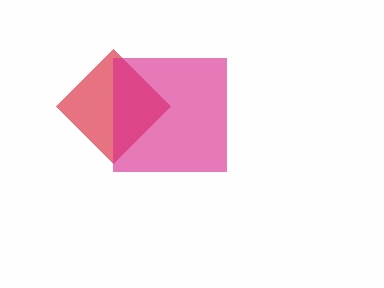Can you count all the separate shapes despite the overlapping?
Yes, there are 2 separate shapes.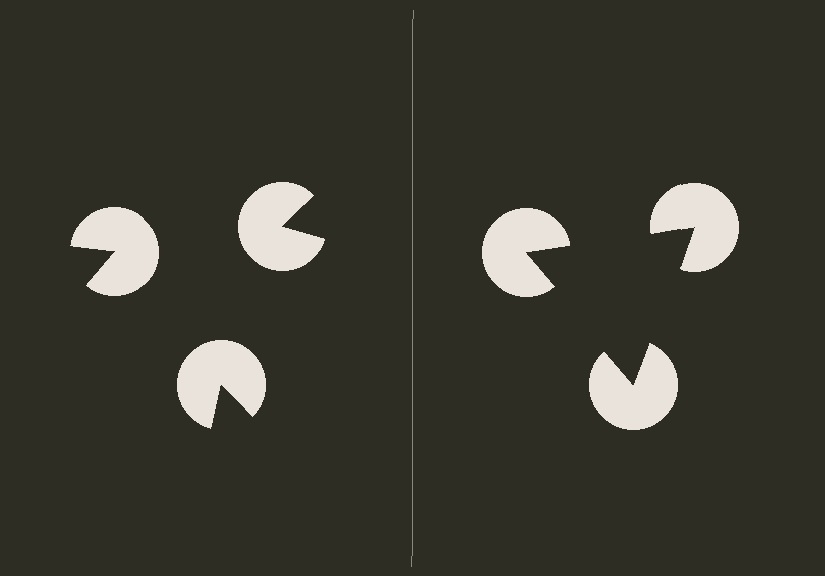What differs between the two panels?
The pac-man discs are positioned identically on both sides; only the wedge orientations differ. On the right they align to a triangle; on the left they are misaligned.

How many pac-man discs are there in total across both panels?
6 — 3 on each side.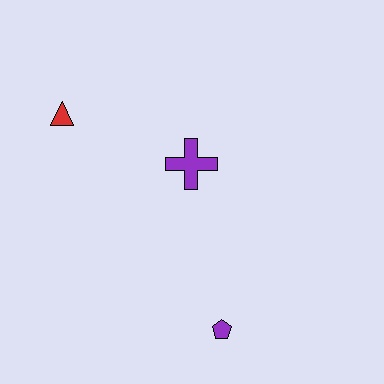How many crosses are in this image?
There is 1 cross.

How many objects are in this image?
There are 3 objects.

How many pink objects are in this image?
There are no pink objects.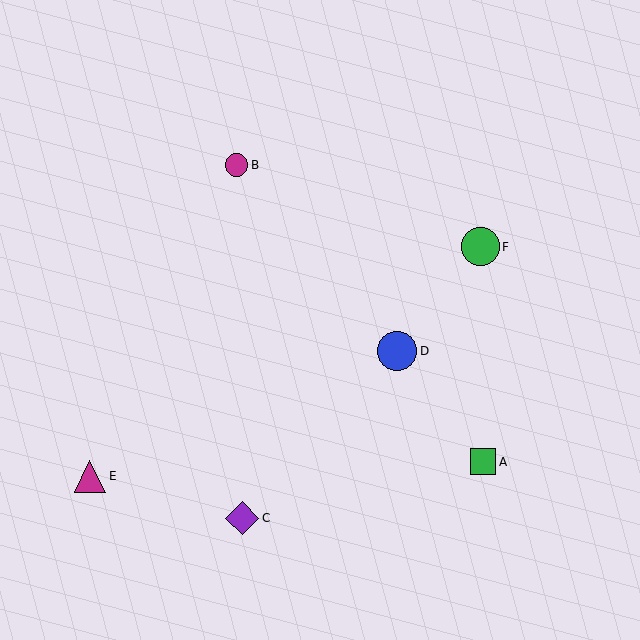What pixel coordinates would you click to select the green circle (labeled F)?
Click at (480, 247) to select the green circle F.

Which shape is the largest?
The blue circle (labeled D) is the largest.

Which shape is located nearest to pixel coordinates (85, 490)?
The magenta triangle (labeled E) at (90, 476) is nearest to that location.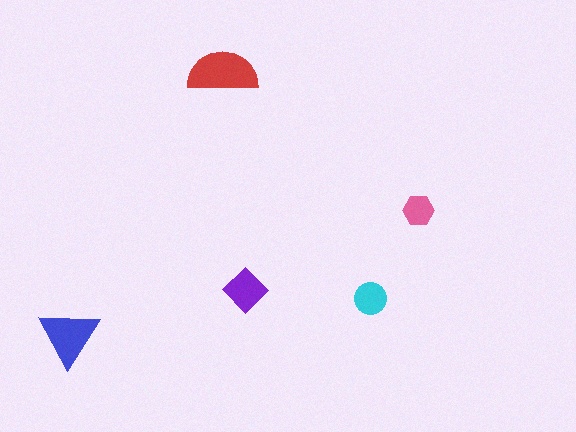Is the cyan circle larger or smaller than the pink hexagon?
Larger.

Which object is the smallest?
The pink hexagon.